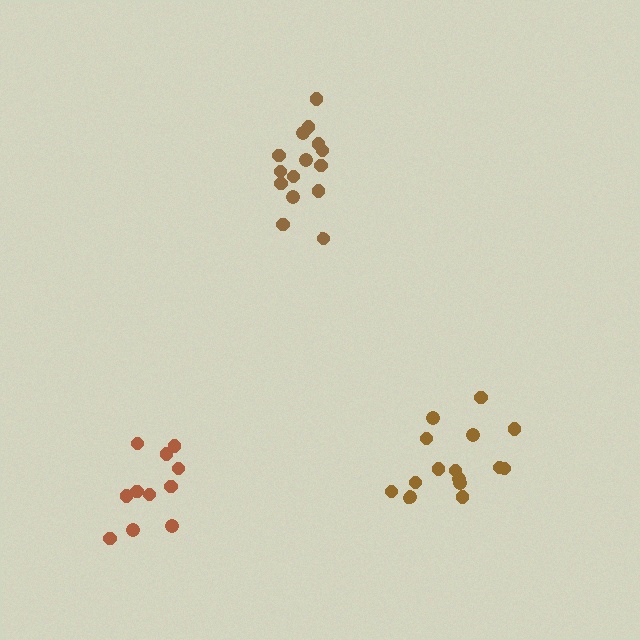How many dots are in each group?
Group 1: 11 dots, Group 2: 15 dots, Group 3: 15 dots (41 total).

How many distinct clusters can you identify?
There are 3 distinct clusters.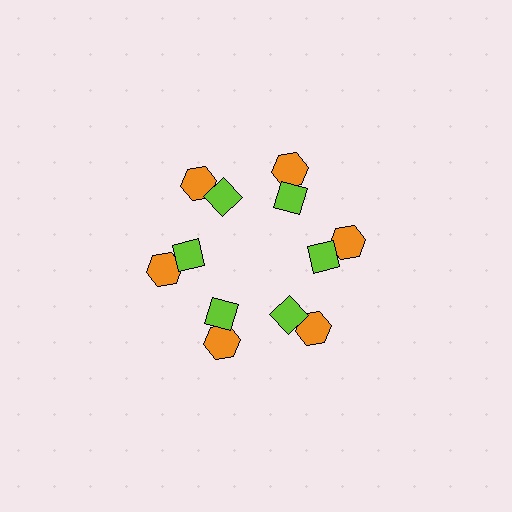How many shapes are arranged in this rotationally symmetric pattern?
There are 12 shapes, arranged in 6 groups of 2.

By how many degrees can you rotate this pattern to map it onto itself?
The pattern maps onto itself every 60 degrees of rotation.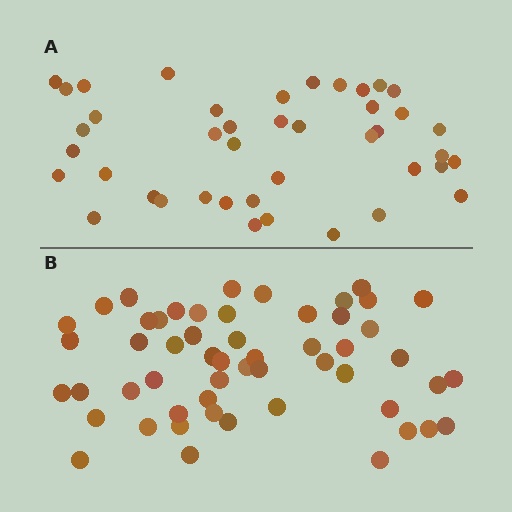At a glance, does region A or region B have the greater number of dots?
Region B (the bottom region) has more dots.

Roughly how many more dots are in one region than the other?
Region B has roughly 12 or so more dots than region A.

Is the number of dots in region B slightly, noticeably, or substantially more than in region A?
Region B has noticeably more, but not dramatically so. The ratio is roughly 1.3 to 1.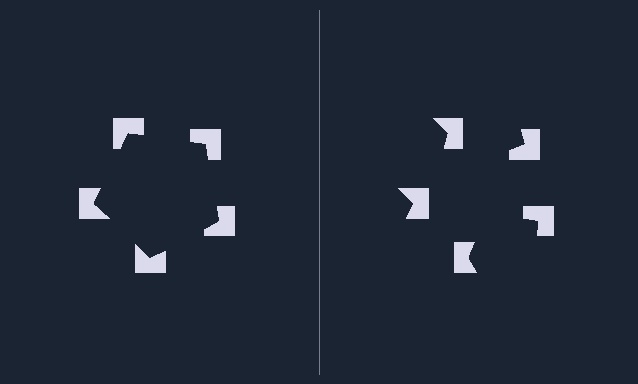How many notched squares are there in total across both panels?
10 — 5 on each side.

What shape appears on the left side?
An illusory pentagon.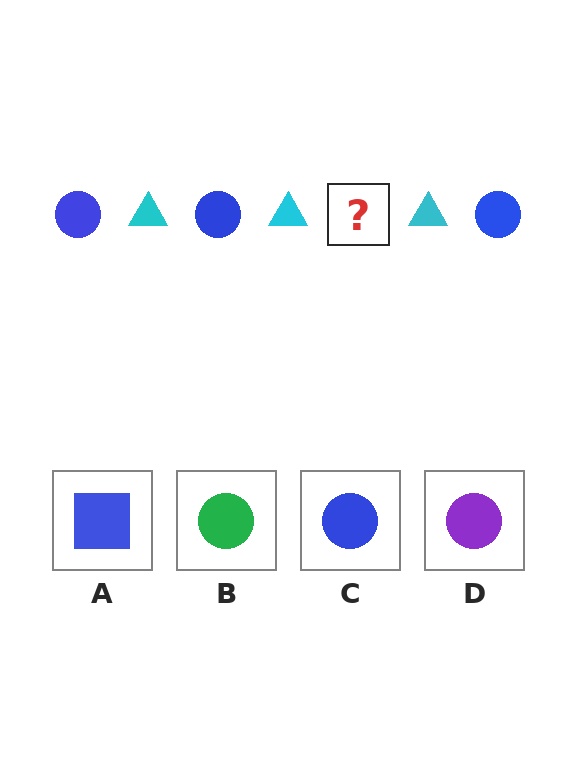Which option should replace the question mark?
Option C.